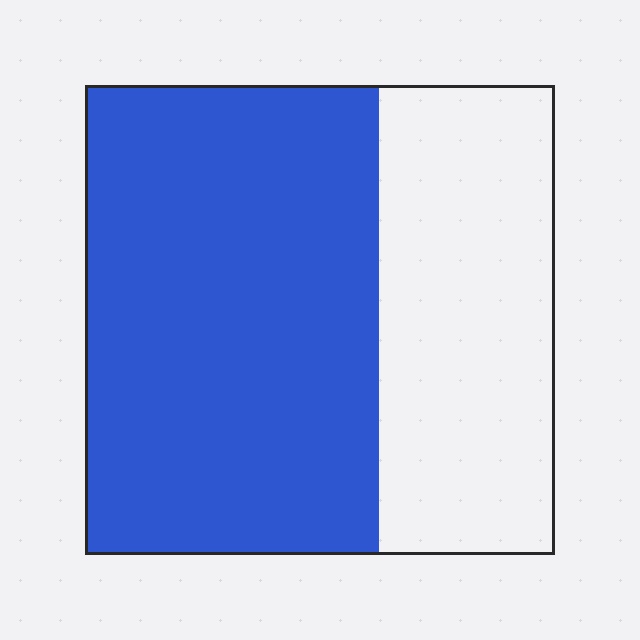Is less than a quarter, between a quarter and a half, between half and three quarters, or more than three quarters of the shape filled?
Between half and three quarters.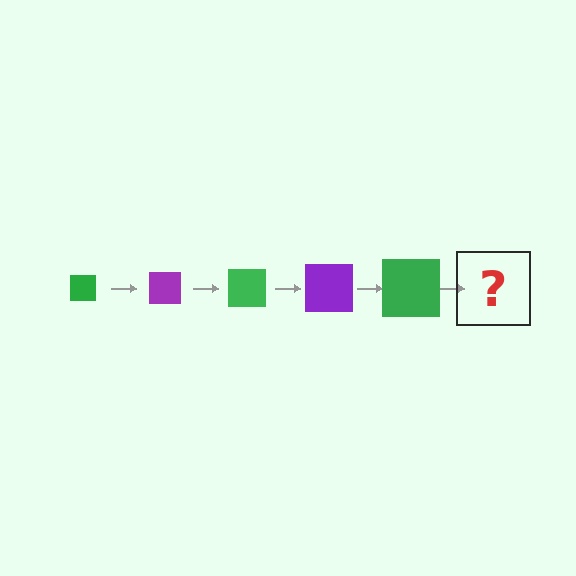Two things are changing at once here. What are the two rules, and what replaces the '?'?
The two rules are that the square grows larger each step and the color cycles through green and purple. The '?' should be a purple square, larger than the previous one.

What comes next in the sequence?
The next element should be a purple square, larger than the previous one.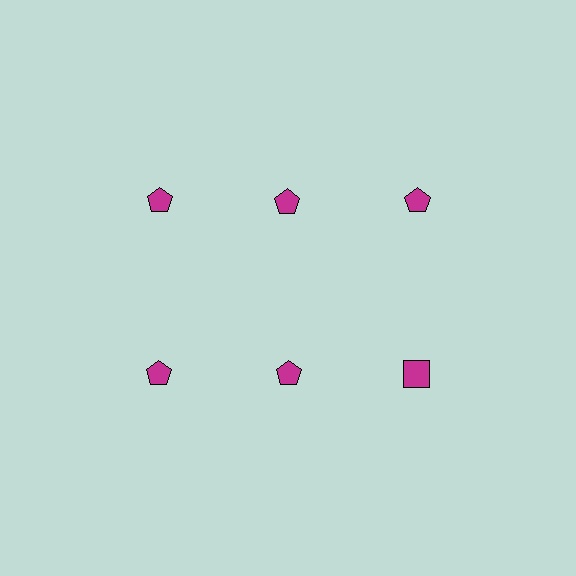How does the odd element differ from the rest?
It has a different shape: square instead of pentagon.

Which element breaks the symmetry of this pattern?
The magenta square in the second row, center column breaks the symmetry. All other shapes are magenta pentagons.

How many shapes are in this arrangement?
There are 6 shapes arranged in a grid pattern.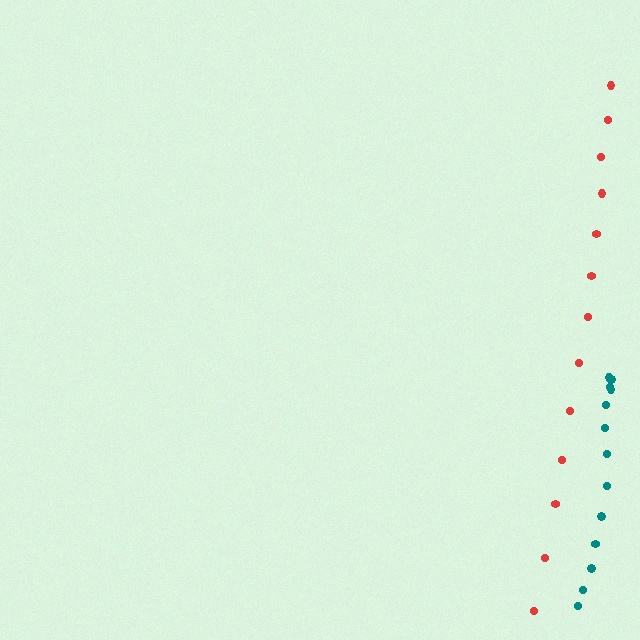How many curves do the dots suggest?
There are 2 distinct paths.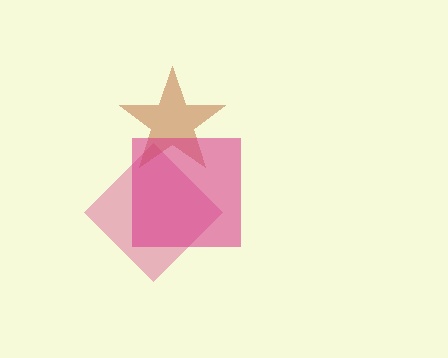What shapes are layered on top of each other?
The layered shapes are: a pink diamond, a brown star, a magenta square.